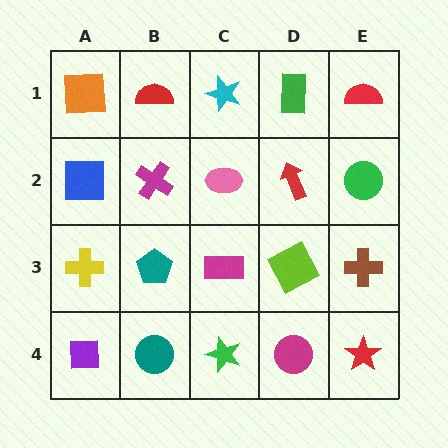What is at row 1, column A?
An orange square.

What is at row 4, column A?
A purple square.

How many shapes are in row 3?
5 shapes.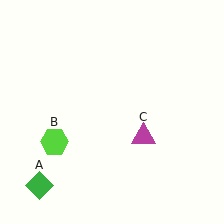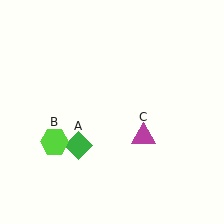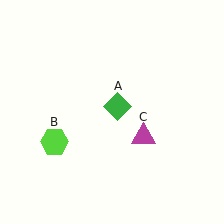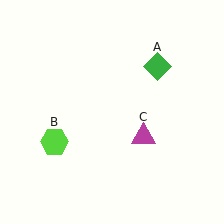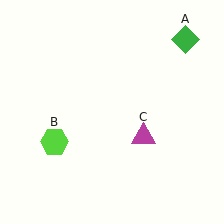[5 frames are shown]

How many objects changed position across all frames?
1 object changed position: green diamond (object A).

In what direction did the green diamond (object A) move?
The green diamond (object A) moved up and to the right.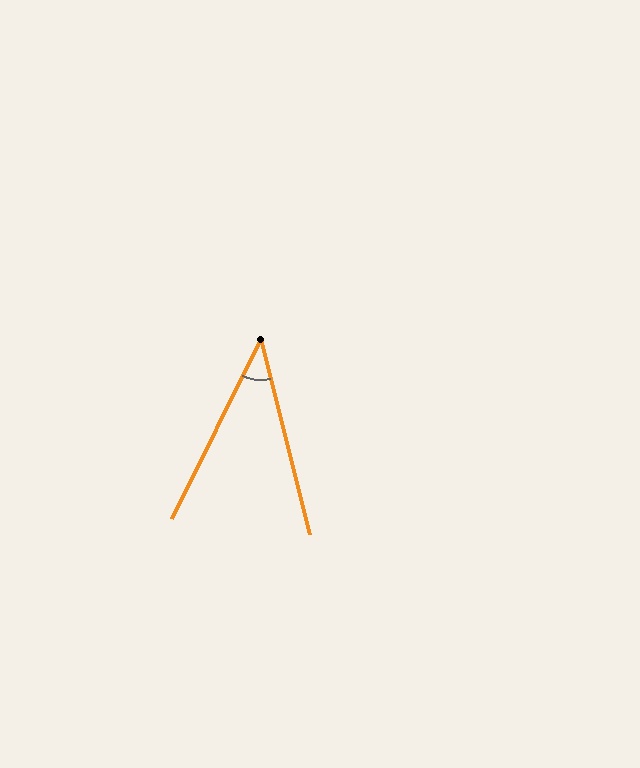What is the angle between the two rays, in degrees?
Approximately 41 degrees.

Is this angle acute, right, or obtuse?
It is acute.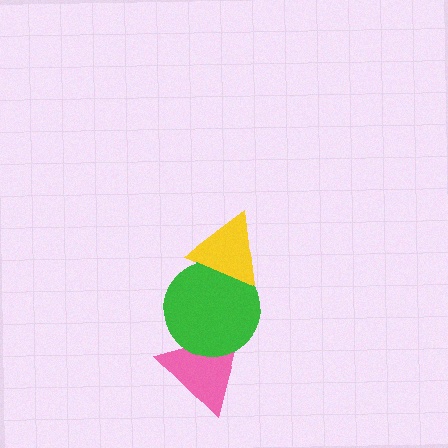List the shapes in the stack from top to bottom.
From top to bottom: the yellow triangle, the green circle, the pink triangle.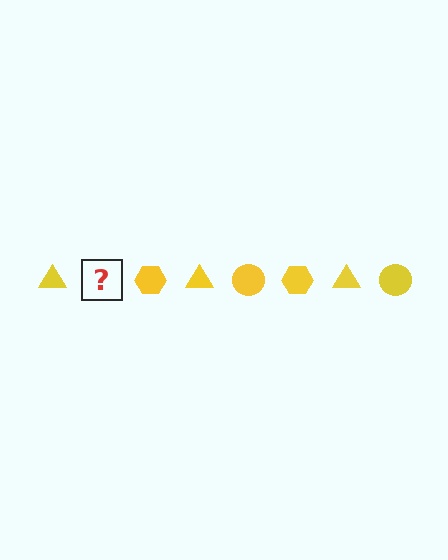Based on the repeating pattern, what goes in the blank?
The blank should be a yellow circle.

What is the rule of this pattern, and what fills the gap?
The rule is that the pattern cycles through triangle, circle, hexagon shapes in yellow. The gap should be filled with a yellow circle.